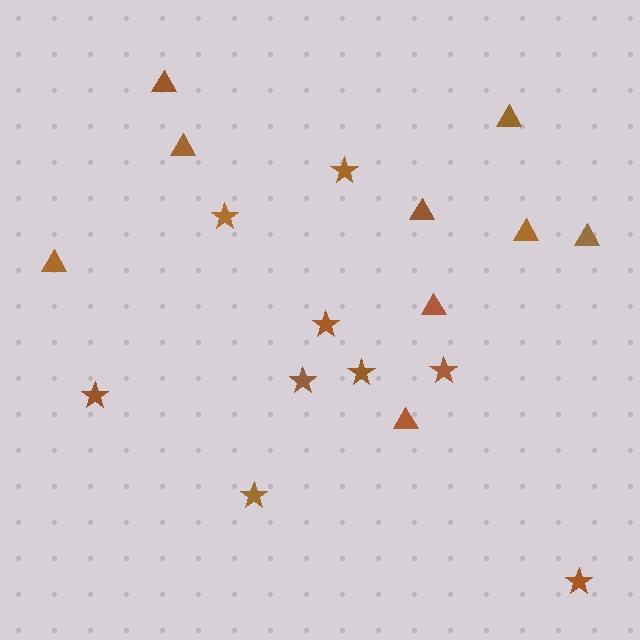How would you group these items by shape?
There are 2 groups: one group of stars (9) and one group of triangles (9).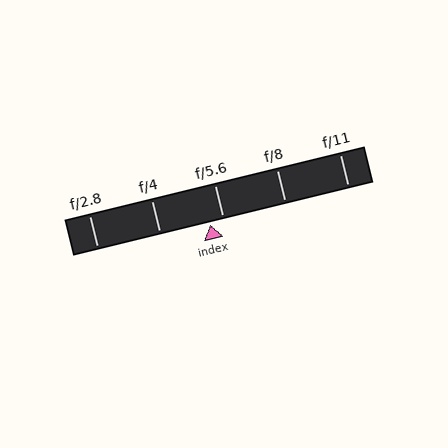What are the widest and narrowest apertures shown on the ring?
The widest aperture shown is f/2.8 and the narrowest is f/11.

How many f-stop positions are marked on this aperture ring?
There are 5 f-stop positions marked.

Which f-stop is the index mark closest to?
The index mark is closest to f/5.6.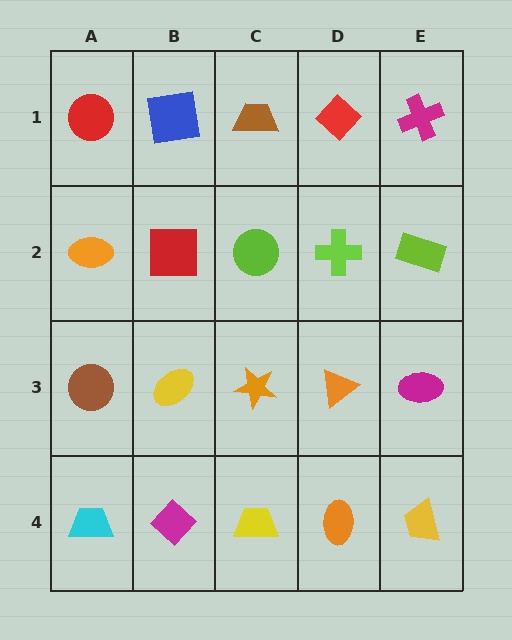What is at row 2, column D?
A lime cross.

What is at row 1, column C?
A brown trapezoid.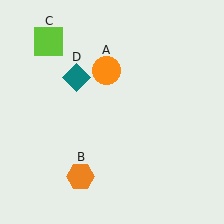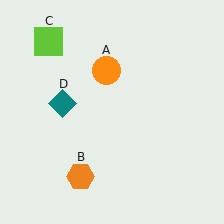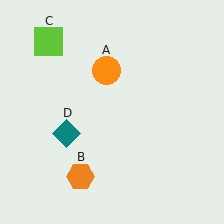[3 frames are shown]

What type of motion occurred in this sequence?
The teal diamond (object D) rotated counterclockwise around the center of the scene.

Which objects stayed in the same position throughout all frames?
Orange circle (object A) and orange hexagon (object B) and lime square (object C) remained stationary.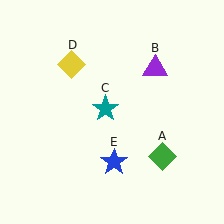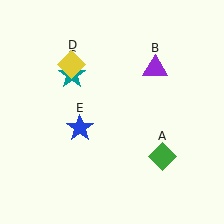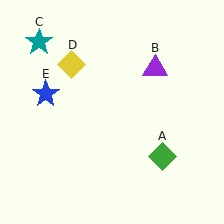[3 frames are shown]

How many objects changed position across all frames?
2 objects changed position: teal star (object C), blue star (object E).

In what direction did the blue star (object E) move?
The blue star (object E) moved up and to the left.